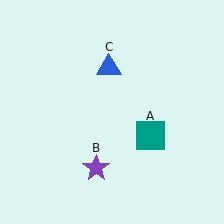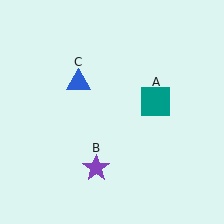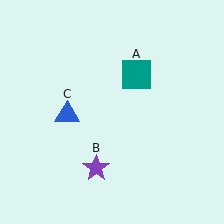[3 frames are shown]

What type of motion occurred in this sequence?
The teal square (object A), blue triangle (object C) rotated counterclockwise around the center of the scene.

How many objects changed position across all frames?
2 objects changed position: teal square (object A), blue triangle (object C).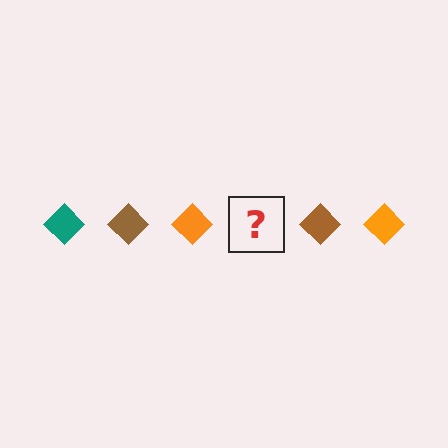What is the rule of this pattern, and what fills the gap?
The rule is that the pattern cycles through teal, brown, orange diamonds. The gap should be filled with a teal diamond.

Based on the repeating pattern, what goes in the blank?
The blank should be a teal diamond.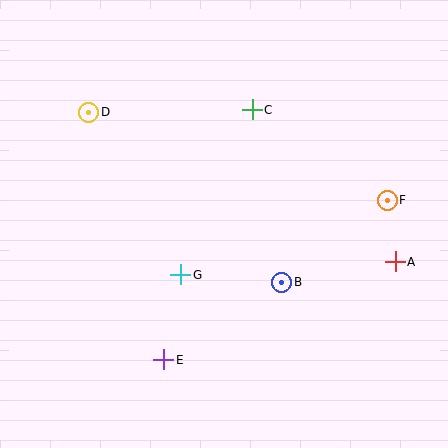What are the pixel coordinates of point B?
Point B is at (282, 282).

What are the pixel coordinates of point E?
Point E is at (164, 360).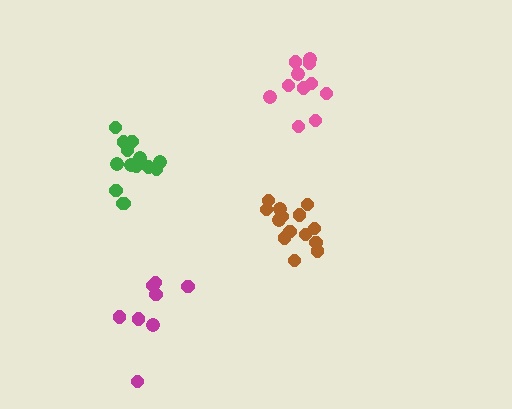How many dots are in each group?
Group 1: 11 dots, Group 2: 14 dots, Group 3: 8 dots, Group 4: 14 dots (47 total).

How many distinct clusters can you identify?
There are 4 distinct clusters.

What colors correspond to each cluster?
The clusters are colored: pink, green, magenta, brown.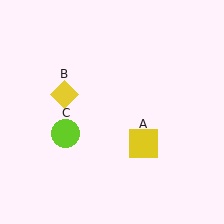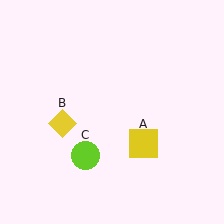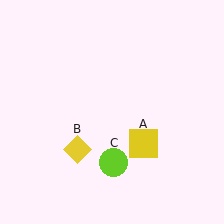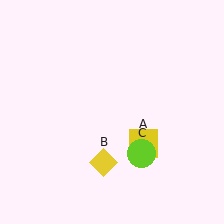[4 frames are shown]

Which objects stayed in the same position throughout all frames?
Yellow square (object A) remained stationary.